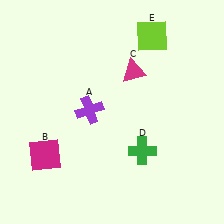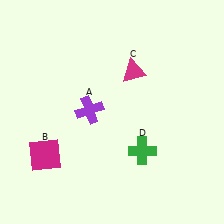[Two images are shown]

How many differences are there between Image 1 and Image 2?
There is 1 difference between the two images.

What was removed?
The lime square (E) was removed in Image 2.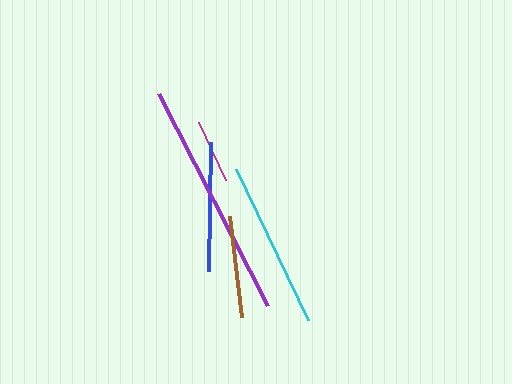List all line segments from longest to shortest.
From longest to shortest: purple, cyan, blue, brown, magenta.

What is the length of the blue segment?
The blue segment is approximately 129 pixels long.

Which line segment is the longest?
The purple line is the longest at approximately 239 pixels.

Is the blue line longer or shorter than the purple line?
The purple line is longer than the blue line.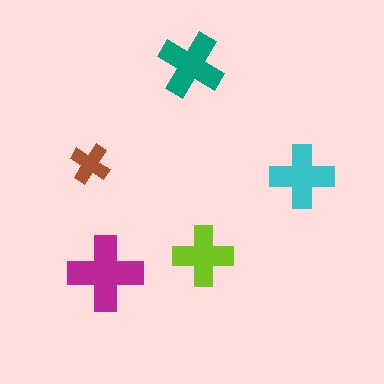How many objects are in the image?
There are 5 objects in the image.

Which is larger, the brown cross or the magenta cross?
The magenta one.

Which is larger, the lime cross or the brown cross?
The lime one.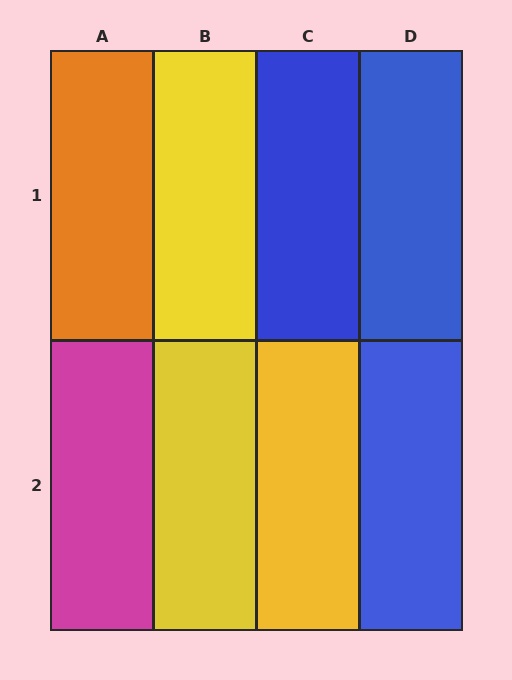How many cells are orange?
1 cell is orange.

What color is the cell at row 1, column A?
Orange.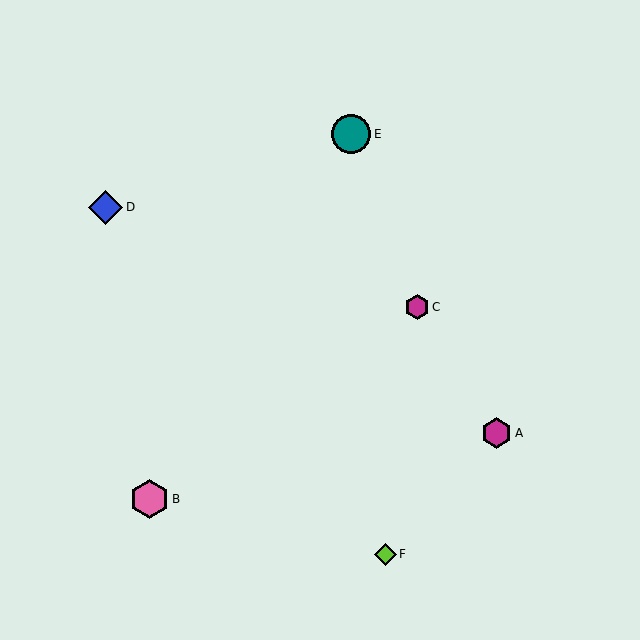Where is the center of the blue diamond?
The center of the blue diamond is at (106, 207).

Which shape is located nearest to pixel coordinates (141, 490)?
The pink hexagon (labeled B) at (149, 499) is nearest to that location.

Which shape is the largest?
The teal circle (labeled E) is the largest.